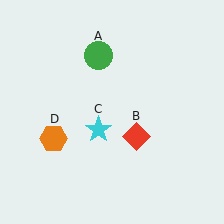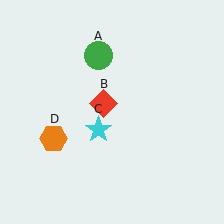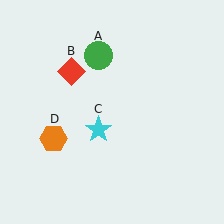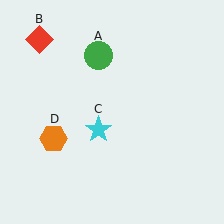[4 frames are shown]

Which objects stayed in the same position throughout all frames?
Green circle (object A) and cyan star (object C) and orange hexagon (object D) remained stationary.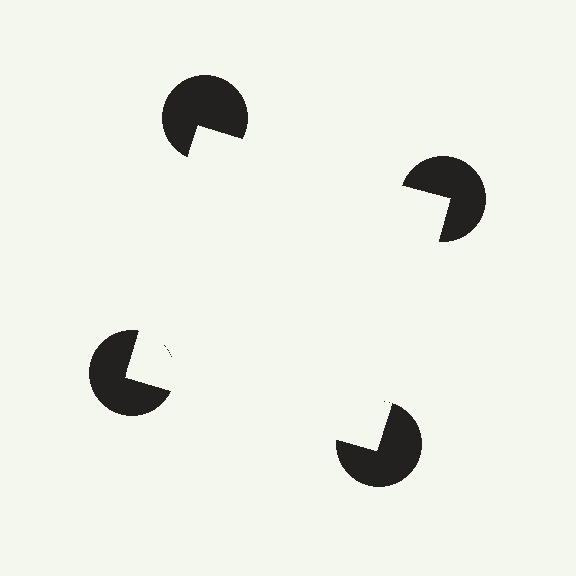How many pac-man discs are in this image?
There are 4 — one at each vertex of the illusory square.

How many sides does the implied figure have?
4 sides.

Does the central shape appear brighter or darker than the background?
It typically appears slightly brighter than the background, even though no actual brightness change is drawn.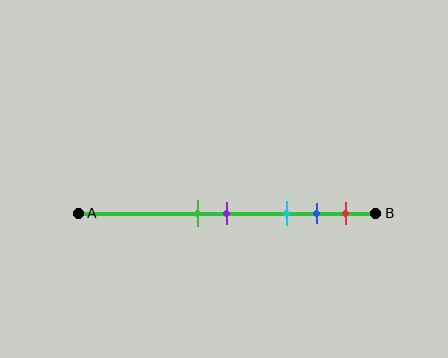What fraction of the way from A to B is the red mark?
The red mark is approximately 90% (0.9) of the way from A to B.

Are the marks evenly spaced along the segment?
No, the marks are not evenly spaced.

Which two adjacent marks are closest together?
The green and purple marks are the closest adjacent pair.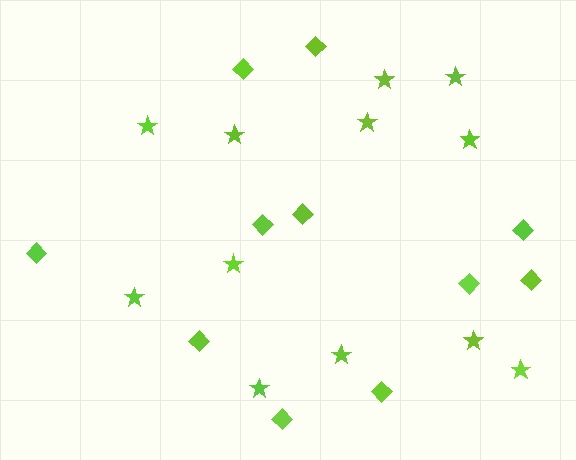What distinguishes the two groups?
There are 2 groups: one group of stars (12) and one group of diamonds (11).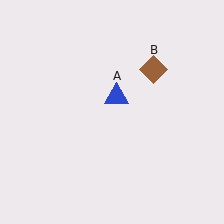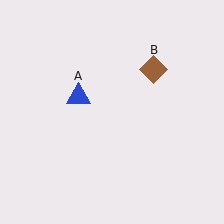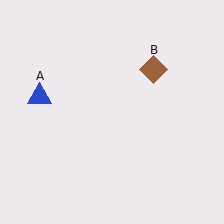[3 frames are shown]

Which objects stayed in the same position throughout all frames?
Brown diamond (object B) remained stationary.